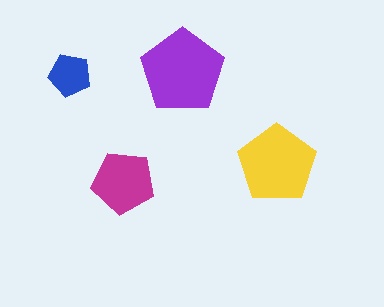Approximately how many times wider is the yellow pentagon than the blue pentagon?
About 2 times wider.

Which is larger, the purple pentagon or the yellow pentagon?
The purple one.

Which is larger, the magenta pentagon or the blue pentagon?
The magenta one.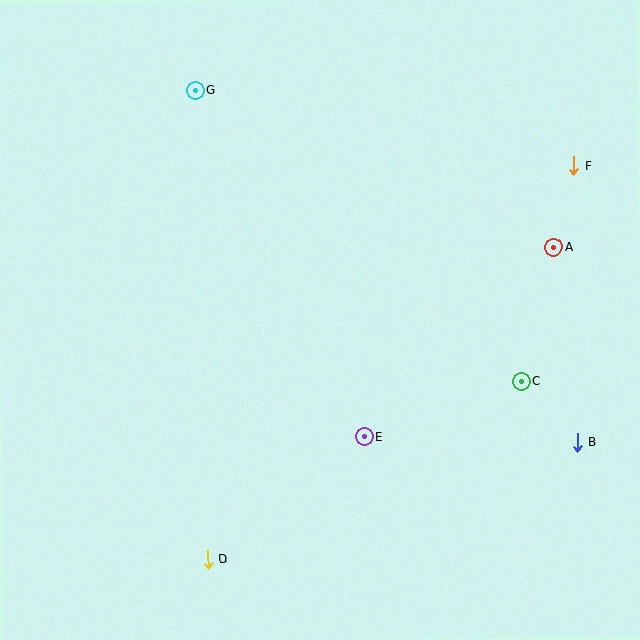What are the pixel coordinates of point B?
Point B is at (577, 442).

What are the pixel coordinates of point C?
Point C is at (521, 382).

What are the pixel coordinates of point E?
Point E is at (364, 437).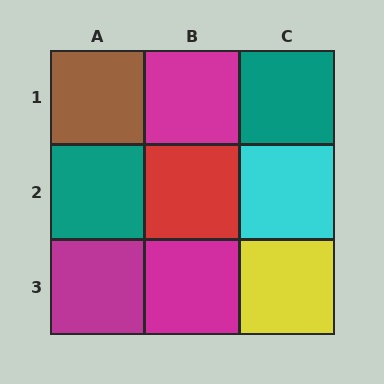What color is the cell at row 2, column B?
Red.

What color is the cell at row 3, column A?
Magenta.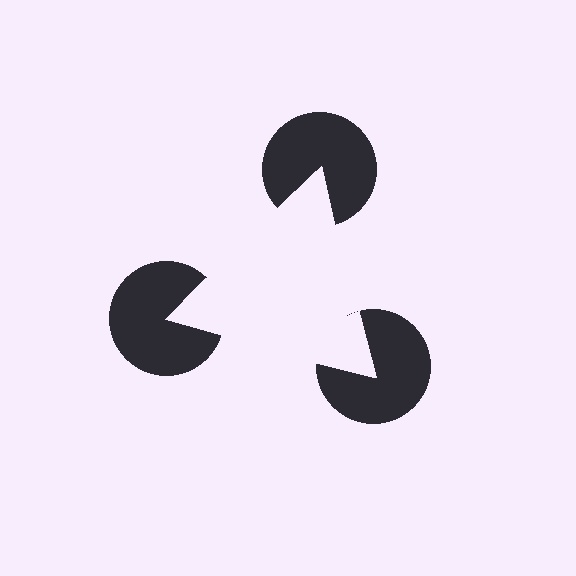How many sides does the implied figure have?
3 sides.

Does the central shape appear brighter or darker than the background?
It typically appears slightly brighter than the background, even though no actual brightness change is drawn.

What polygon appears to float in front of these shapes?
An illusory triangle — its edges are inferred from the aligned wedge cuts in the pac-man discs, not physically drawn.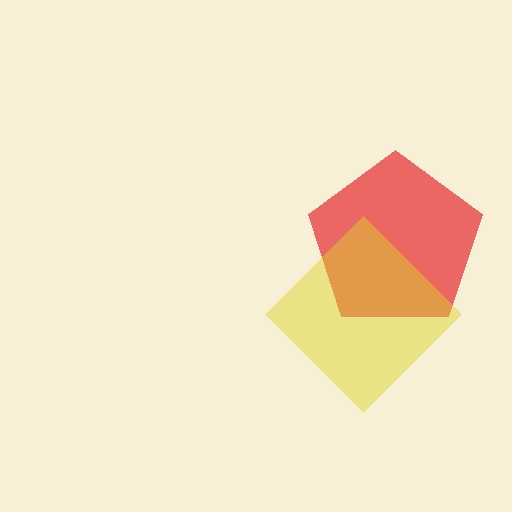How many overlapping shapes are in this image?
There are 2 overlapping shapes in the image.